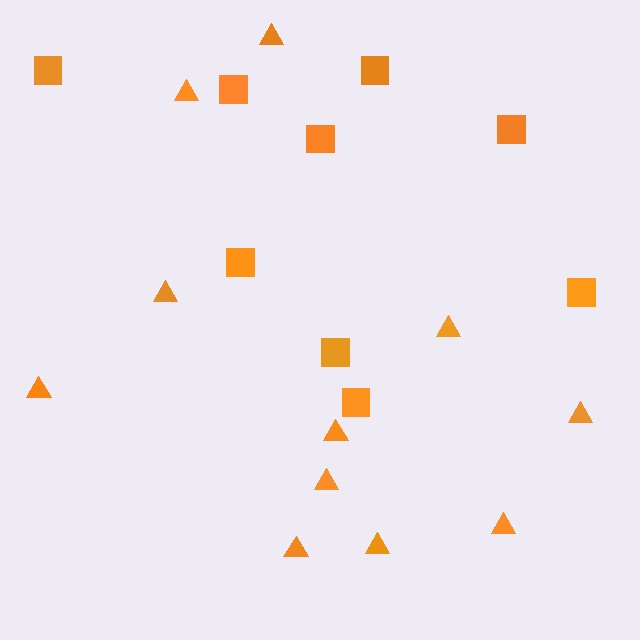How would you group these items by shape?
There are 2 groups: one group of triangles (11) and one group of squares (9).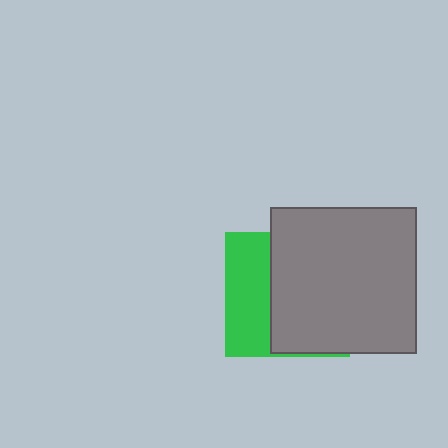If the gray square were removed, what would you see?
You would see the complete green square.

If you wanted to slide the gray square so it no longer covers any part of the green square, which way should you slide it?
Slide it right — that is the most direct way to separate the two shapes.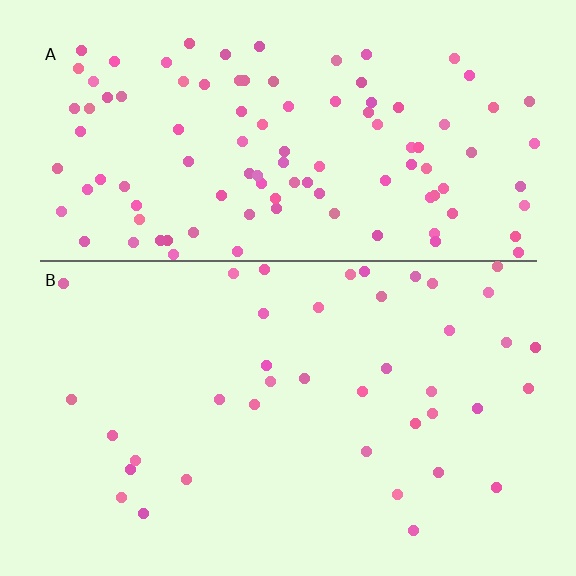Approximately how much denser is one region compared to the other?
Approximately 2.7× — region A over region B.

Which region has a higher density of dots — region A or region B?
A (the top).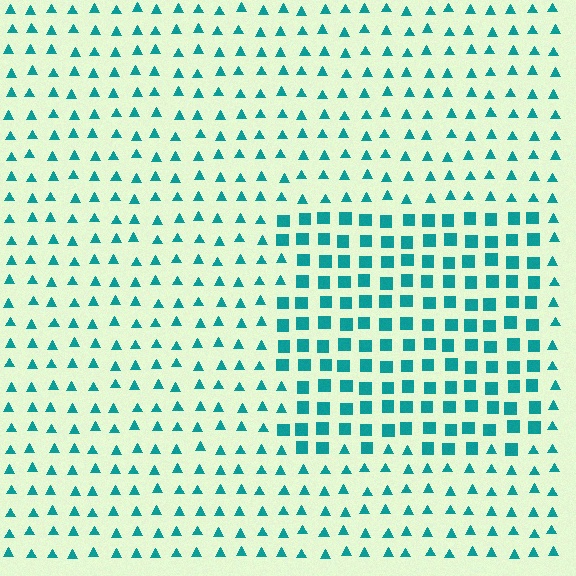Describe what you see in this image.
The image is filled with small teal elements arranged in a uniform grid. A rectangle-shaped region contains squares, while the surrounding area contains triangles. The boundary is defined purely by the change in element shape.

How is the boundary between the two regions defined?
The boundary is defined by a change in element shape: squares inside vs. triangles outside. All elements share the same color and spacing.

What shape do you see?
I see a rectangle.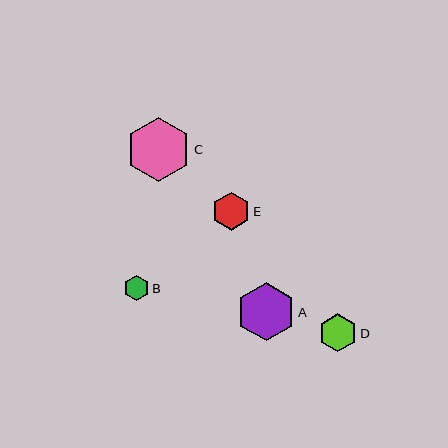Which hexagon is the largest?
Hexagon C is the largest with a size of approximately 64 pixels.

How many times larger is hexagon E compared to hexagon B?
Hexagon E is approximately 1.5 times the size of hexagon B.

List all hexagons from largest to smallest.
From largest to smallest: C, A, E, D, B.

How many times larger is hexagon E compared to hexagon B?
Hexagon E is approximately 1.5 times the size of hexagon B.